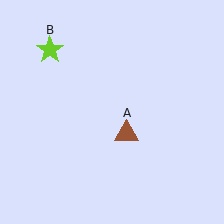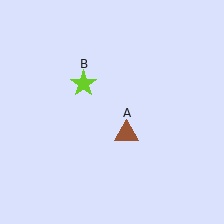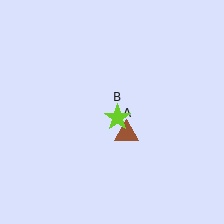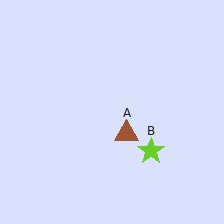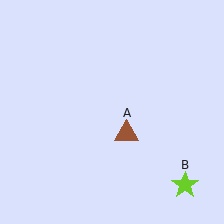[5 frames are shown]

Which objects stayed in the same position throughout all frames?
Brown triangle (object A) remained stationary.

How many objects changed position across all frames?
1 object changed position: lime star (object B).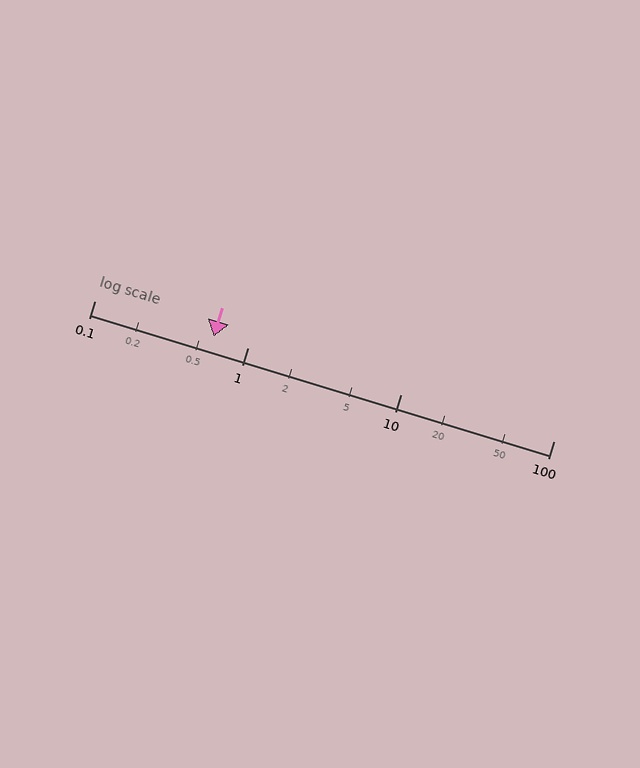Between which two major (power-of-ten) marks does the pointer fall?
The pointer is between 0.1 and 1.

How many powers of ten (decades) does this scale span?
The scale spans 3 decades, from 0.1 to 100.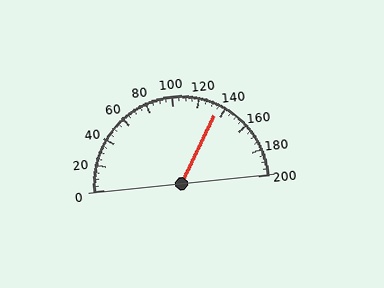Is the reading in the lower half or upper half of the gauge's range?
The reading is in the upper half of the range (0 to 200).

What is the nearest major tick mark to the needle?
The nearest major tick mark is 140.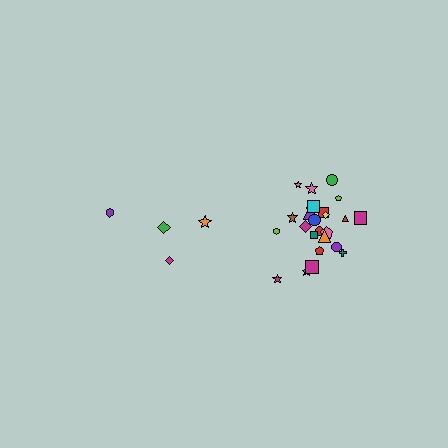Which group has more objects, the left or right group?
The right group.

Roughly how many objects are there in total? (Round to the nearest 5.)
Roughly 30 objects in total.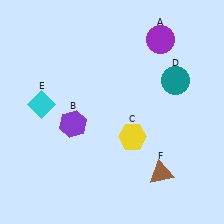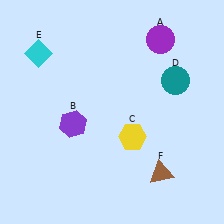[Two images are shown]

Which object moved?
The cyan diamond (E) moved up.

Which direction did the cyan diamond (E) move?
The cyan diamond (E) moved up.